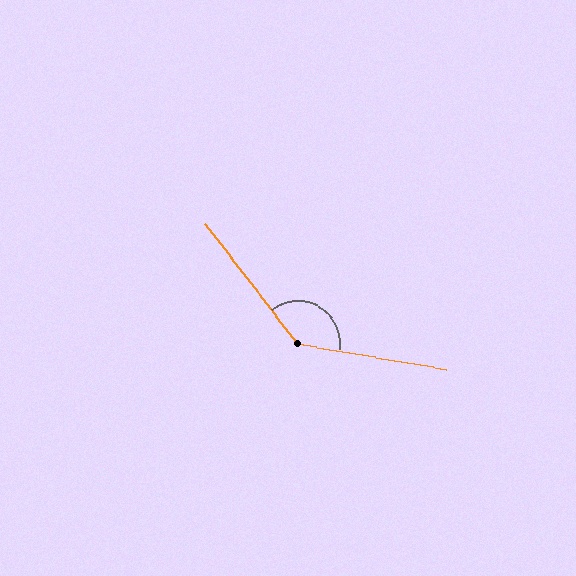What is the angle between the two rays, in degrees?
Approximately 137 degrees.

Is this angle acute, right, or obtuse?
It is obtuse.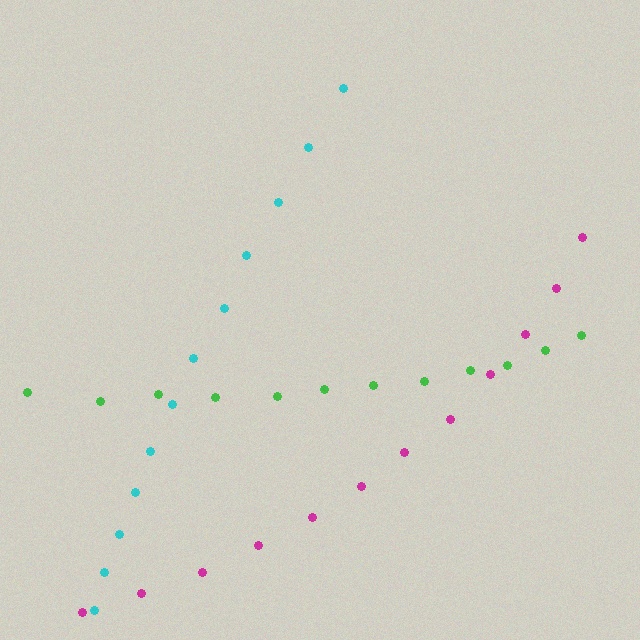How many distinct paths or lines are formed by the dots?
There are 3 distinct paths.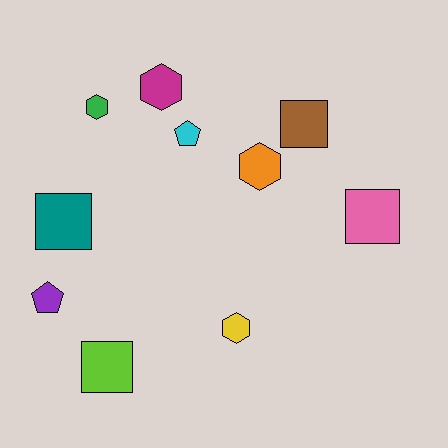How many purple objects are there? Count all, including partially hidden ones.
There is 1 purple object.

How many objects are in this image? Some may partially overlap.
There are 10 objects.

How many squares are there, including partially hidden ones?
There are 4 squares.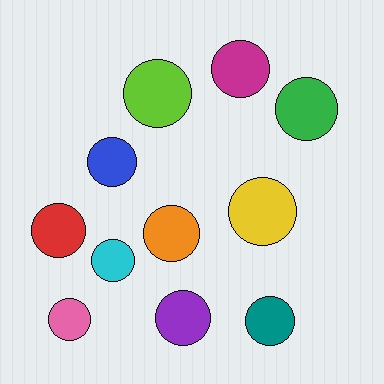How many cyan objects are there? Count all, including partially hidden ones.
There is 1 cyan object.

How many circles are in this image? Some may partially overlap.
There are 11 circles.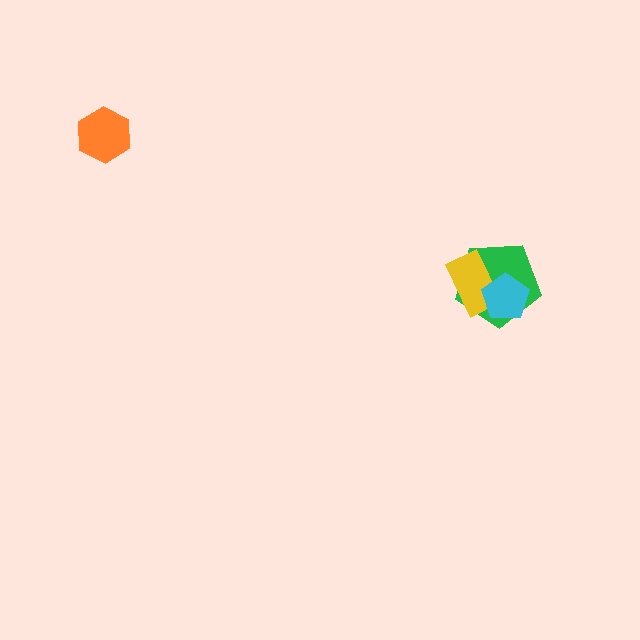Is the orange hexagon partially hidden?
No, no other shape covers it.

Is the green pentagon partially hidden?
Yes, it is partially covered by another shape.